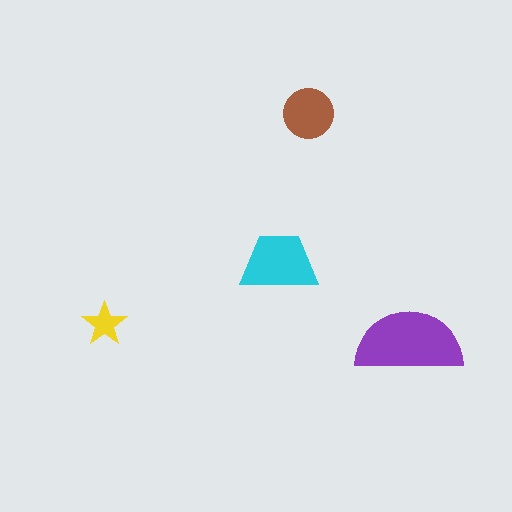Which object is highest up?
The brown circle is topmost.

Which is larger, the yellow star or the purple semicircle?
The purple semicircle.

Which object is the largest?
The purple semicircle.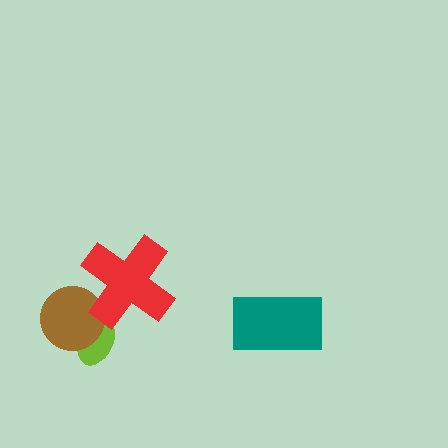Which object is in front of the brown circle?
The red cross is in front of the brown circle.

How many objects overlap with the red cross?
2 objects overlap with the red cross.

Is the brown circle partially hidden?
Yes, it is partially covered by another shape.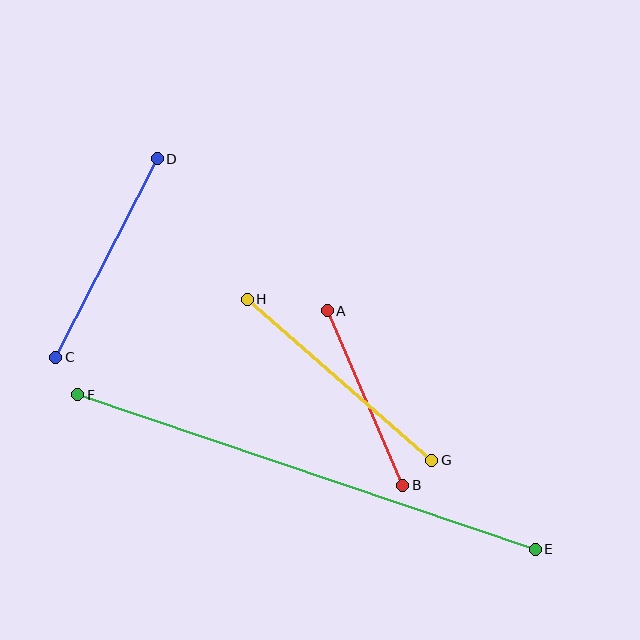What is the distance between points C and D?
The distance is approximately 223 pixels.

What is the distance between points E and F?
The distance is approximately 483 pixels.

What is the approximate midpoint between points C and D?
The midpoint is at approximately (106, 258) pixels.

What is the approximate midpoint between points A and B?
The midpoint is at approximately (365, 398) pixels.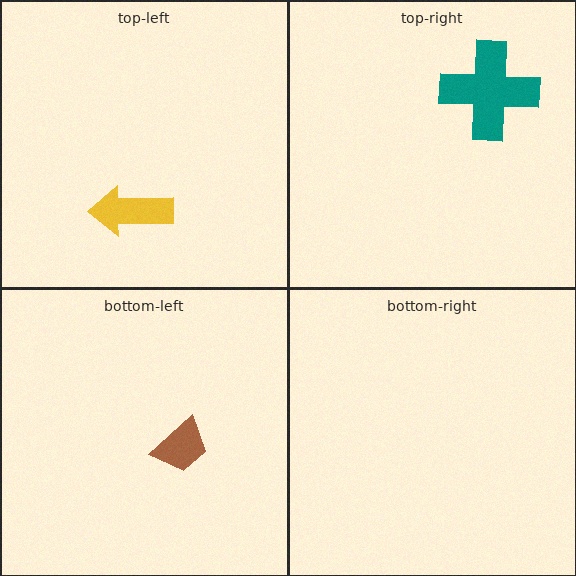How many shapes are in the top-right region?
1.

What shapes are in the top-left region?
The yellow arrow.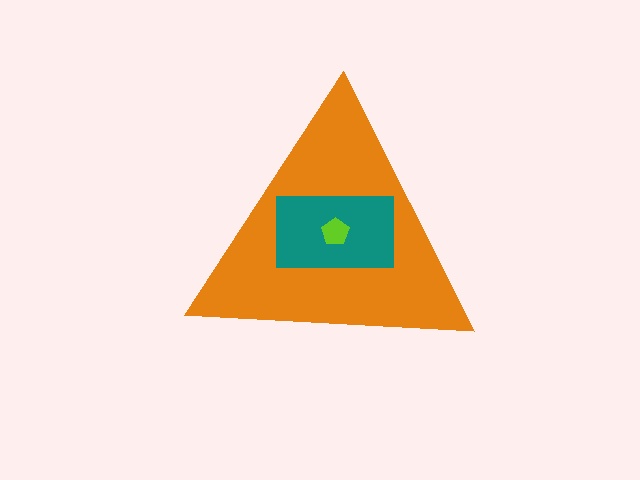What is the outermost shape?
The orange triangle.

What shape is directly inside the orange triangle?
The teal rectangle.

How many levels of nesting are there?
3.